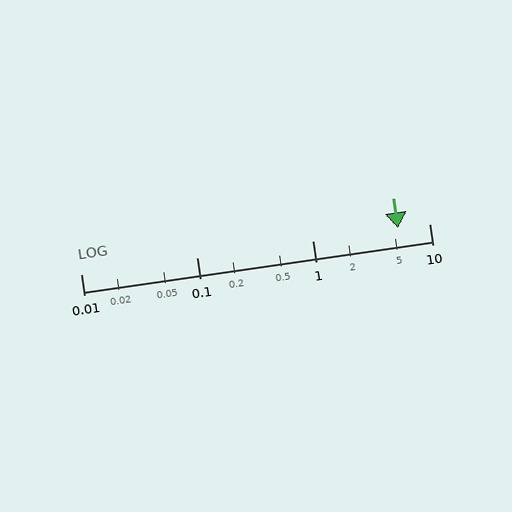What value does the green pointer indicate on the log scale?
The pointer indicates approximately 5.4.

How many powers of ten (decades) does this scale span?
The scale spans 3 decades, from 0.01 to 10.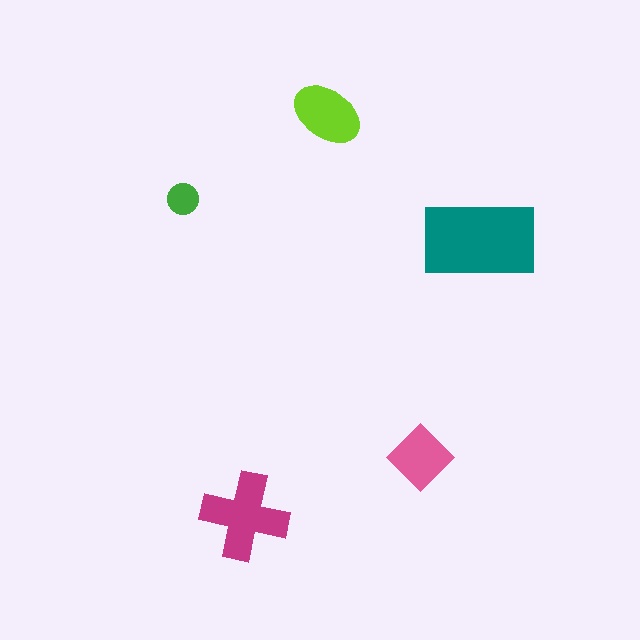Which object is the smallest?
The green circle.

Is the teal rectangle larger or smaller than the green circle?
Larger.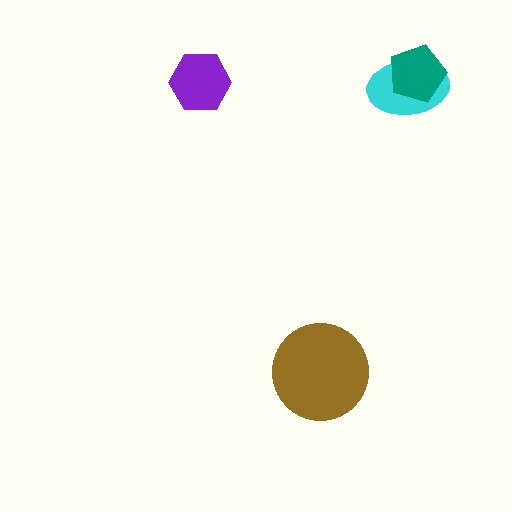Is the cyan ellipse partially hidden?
Yes, it is partially covered by another shape.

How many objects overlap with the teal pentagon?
1 object overlaps with the teal pentagon.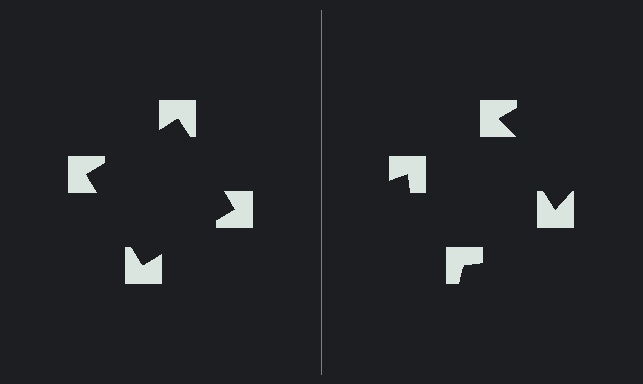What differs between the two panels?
The notched squares are positioned identically on both sides; only the wedge orientations differ. On the left they align to a square; on the right they are misaligned.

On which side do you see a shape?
An illusory square appears on the left side. On the right side the wedge cuts are rotated, so no coherent shape forms.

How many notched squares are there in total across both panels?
8 — 4 on each side.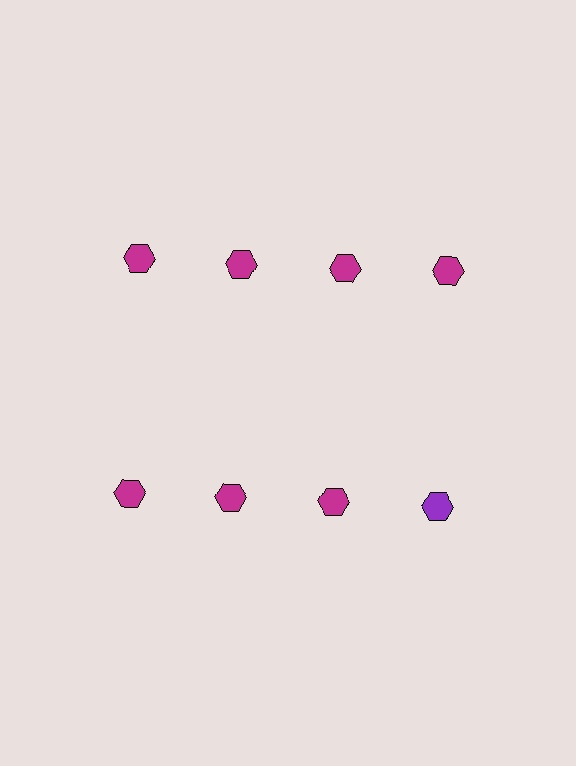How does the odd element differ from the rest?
It has a different color: purple instead of magenta.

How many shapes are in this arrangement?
There are 8 shapes arranged in a grid pattern.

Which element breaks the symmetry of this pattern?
The purple hexagon in the second row, second from right column breaks the symmetry. All other shapes are magenta hexagons.